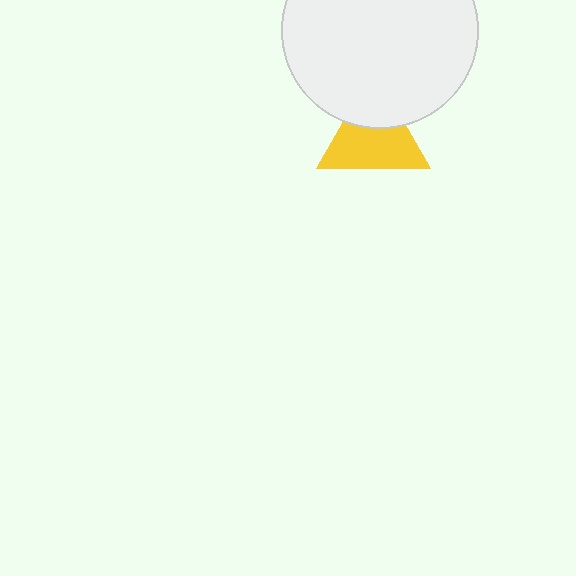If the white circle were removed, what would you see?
You would see the complete yellow triangle.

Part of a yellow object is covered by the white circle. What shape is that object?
It is a triangle.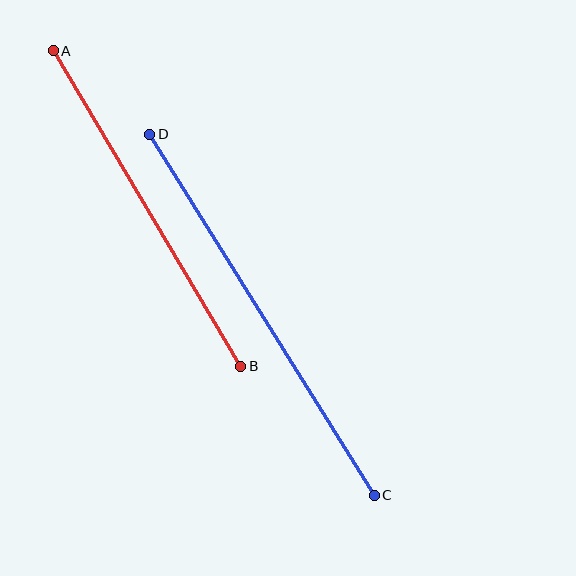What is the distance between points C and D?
The distance is approximately 425 pixels.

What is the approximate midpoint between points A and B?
The midpoint is at approximately (147, 208) pixels.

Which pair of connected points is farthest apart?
Points C and D are farthest apart.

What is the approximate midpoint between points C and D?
The midpoint is at approximately (262, 315) pixels.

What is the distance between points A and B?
The distance is approximately 367 pixels.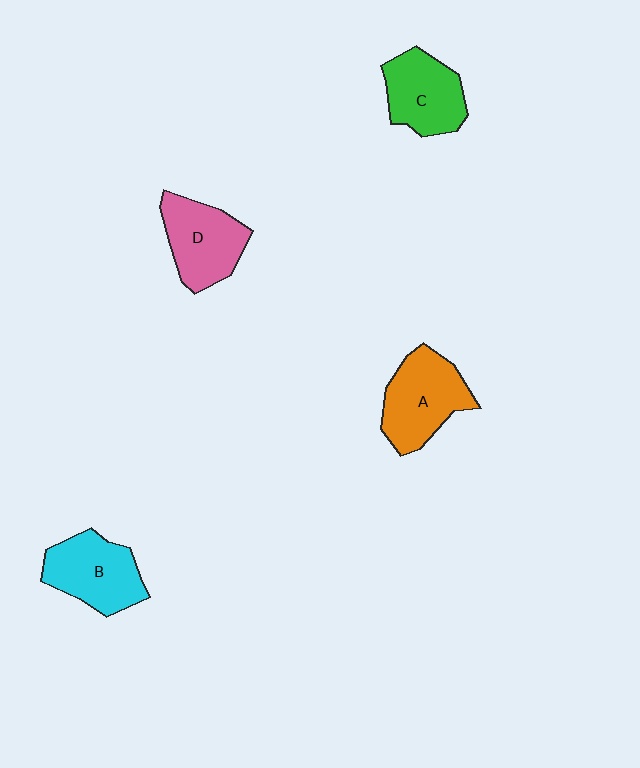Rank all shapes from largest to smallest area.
From largest to smallest: A (orange), B (cyan), D (pink), C (green).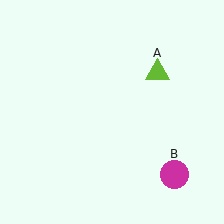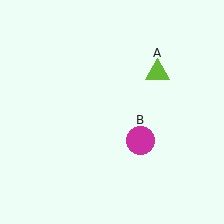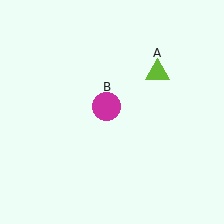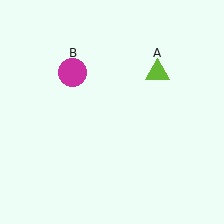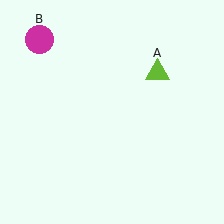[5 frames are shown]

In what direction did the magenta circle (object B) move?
The magenta circle (object B) moved up and to the left.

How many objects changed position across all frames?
1 object changed position: magenta circle (object B).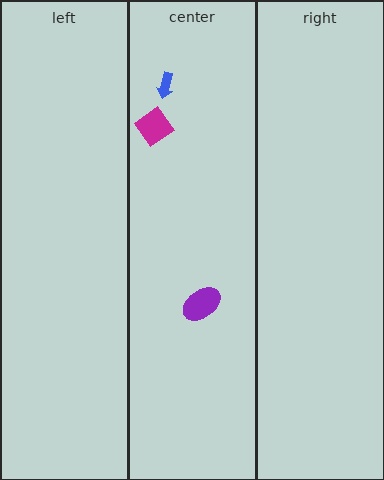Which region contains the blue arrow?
The center region.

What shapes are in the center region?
The purple ellipse, the blue arrow, the magenta diamond.